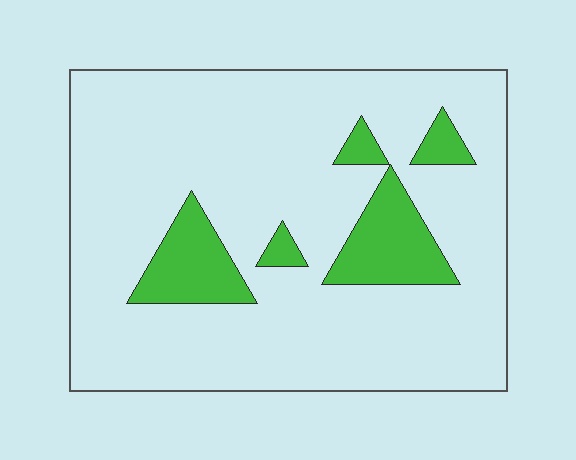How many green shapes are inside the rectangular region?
5.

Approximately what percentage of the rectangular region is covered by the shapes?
Approximately 15%.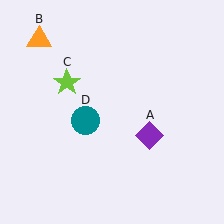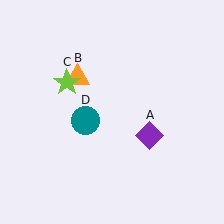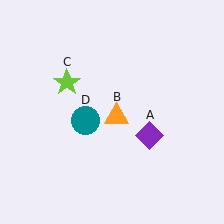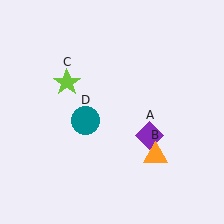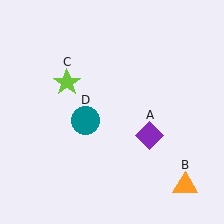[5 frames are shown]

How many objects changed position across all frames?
1 object changed position: orange triangle (object B).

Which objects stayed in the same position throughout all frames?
Purple diamond (object A) and lime star (object C) and teal circle (object D) remained stationary.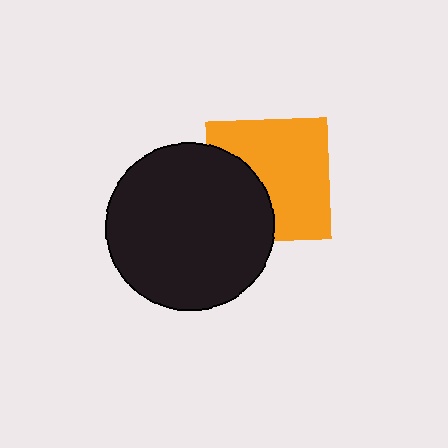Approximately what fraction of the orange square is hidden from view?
Roughly 35% of the orange square is hidden behind the black circle.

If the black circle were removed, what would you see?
You would see the complete orange square.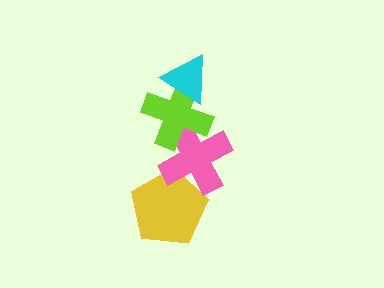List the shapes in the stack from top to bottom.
From top to bottom: the cyan triangle, the lime cross, the pink cross, the yellow pentagon.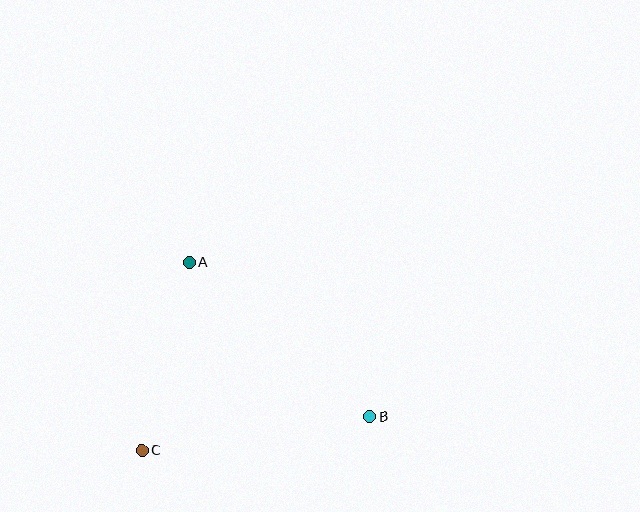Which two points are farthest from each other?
Points A and B are farthest from each other.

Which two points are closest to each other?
Points A and C are closest to each other.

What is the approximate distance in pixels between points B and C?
The distance between B and C is approximately 231 pixels.